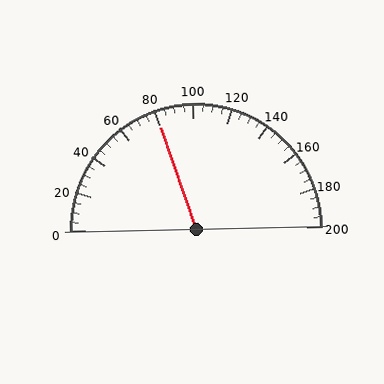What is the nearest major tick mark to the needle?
The nearest major tick mark is 80.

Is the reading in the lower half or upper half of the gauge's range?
The reading is in the lower half of the range (0 to 200).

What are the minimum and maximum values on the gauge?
The gauge ranges from 0 to 200.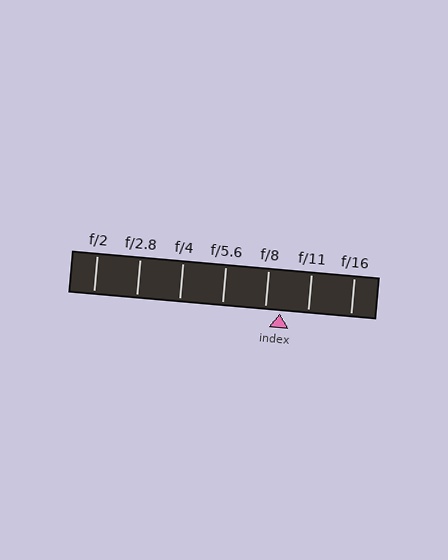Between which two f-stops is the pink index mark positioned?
The index mark is between f/8 and f/11.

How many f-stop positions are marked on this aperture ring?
There are 7 f-stop positions marked.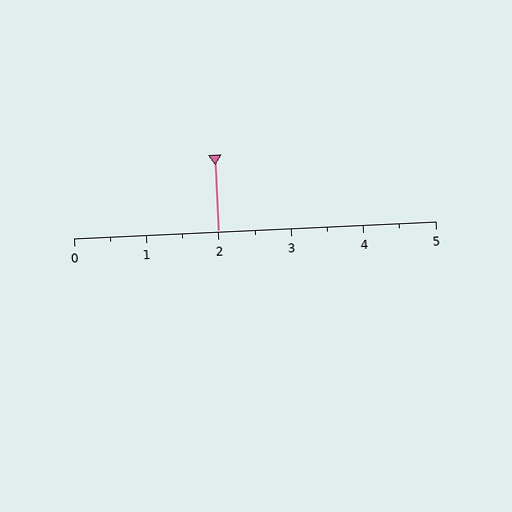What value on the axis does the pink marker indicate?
The marker indicates approximately 2.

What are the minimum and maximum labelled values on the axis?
The axis runs from 0 to 5.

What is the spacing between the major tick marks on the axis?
The major ticks are spaced 1 apart.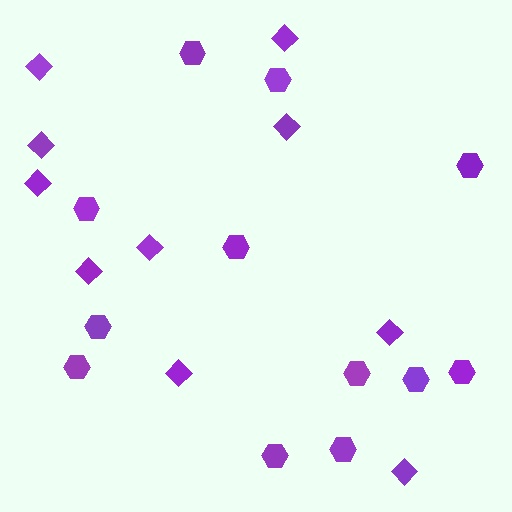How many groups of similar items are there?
There are 2 groups: one group of hexagons (12) and one group of diamonds (10).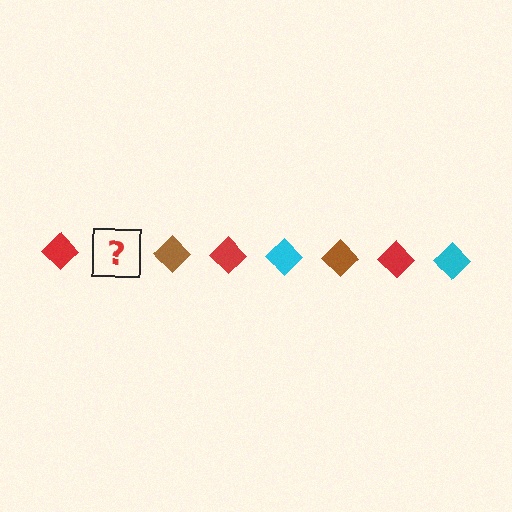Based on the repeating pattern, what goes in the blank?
The blank should be a cyan diamond.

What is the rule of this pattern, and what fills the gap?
The rule is that the pattern cycles through red, cyan, brown diamonds. The gap should be filled with a cyan diamond.